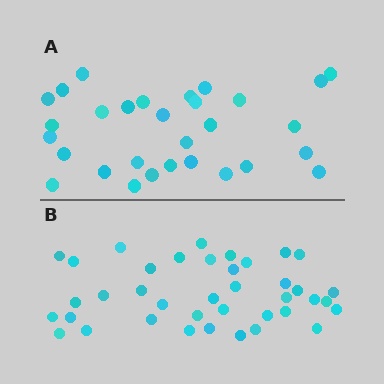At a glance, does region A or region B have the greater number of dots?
Region B (the bottom region) has more dots.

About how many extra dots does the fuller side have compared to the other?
Region B has roughly 8 or so more dots than region A.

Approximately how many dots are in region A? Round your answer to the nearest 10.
About 30 dots.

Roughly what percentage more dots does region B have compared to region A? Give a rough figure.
About 30% more.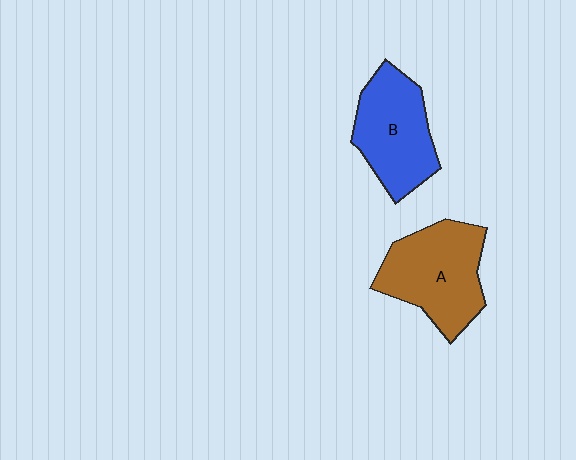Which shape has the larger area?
Shape A (brown).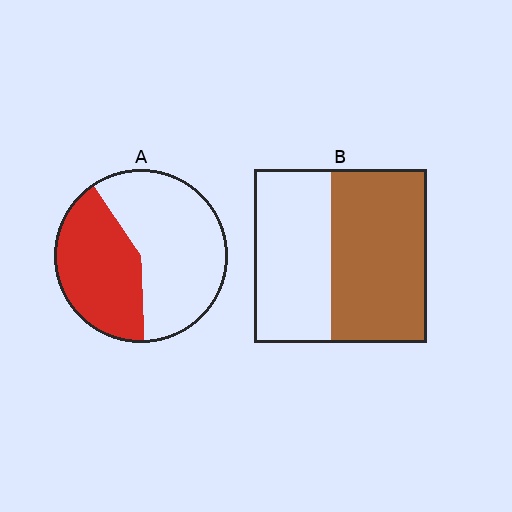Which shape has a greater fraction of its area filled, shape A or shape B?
Shape B.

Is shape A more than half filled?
No.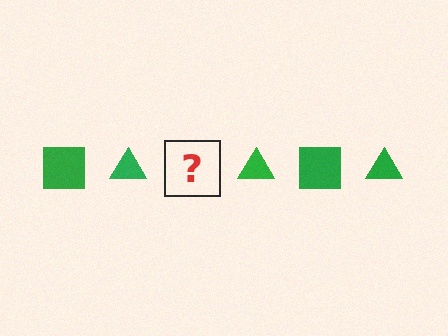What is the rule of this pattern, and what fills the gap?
The rule is that the pattern cycles through square, triangle shapes in green. The gap should be filled with a green square.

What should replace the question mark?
The question mark should be replaced with a green square.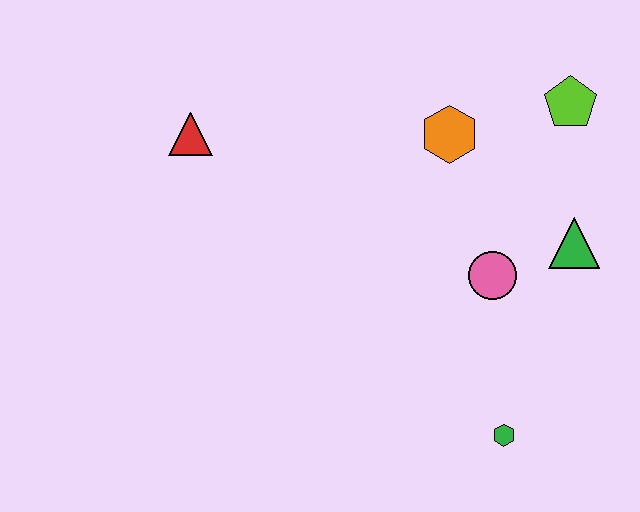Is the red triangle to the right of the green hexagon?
No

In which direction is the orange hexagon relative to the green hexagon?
The orange hexagon is above the green hexagon.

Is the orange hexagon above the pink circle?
Yes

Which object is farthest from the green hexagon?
The red triangle is farthest from the green hexagon.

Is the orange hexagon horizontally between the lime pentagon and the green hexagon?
No